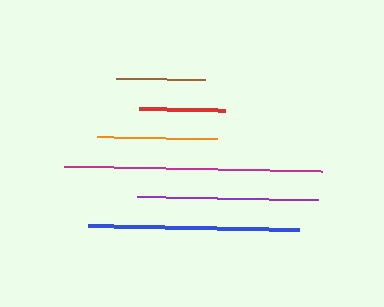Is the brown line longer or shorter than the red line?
The brown line is longer than the red line.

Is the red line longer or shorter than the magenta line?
The magenta line is longer than the red line.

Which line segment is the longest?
The magenta line is the longest at approximately 258 pixels.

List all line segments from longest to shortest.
From longest to shortest: magenta, blue, purple, orange, brown, red.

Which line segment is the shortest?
The red line is the shortest at approximately 86 pixels.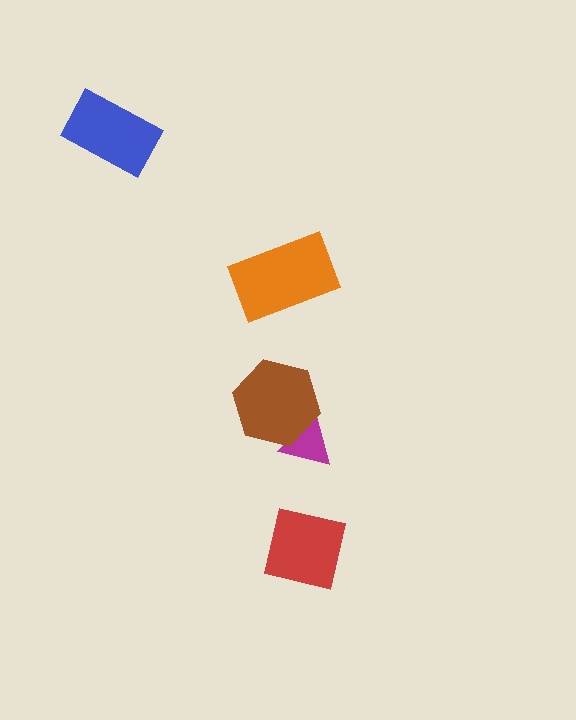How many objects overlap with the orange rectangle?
0 objects overlap with the orange rectangle.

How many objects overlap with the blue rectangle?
0 objects overlap with the blue rectangle.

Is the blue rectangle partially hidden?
No, no other shape covers it.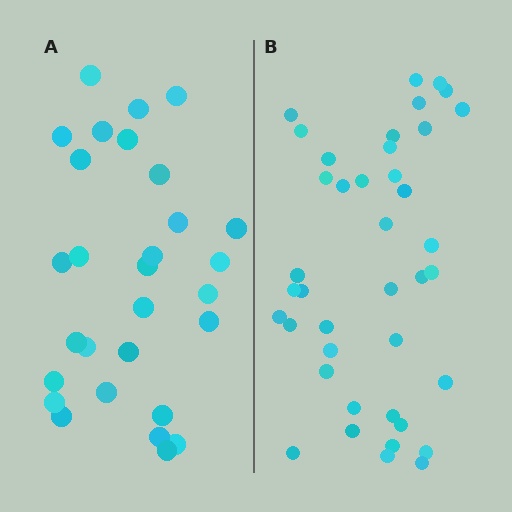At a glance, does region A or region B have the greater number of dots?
Region B (the right region) has more dots.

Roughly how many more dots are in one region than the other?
Region B has roughly 12 or so more dots than region A.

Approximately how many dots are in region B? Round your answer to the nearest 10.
About 40 dots.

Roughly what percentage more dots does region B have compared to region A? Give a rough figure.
About 40% more.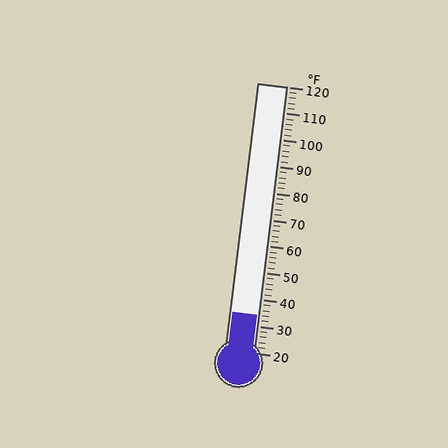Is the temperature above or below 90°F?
The temperature is below 90°F.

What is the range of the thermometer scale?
The thermometer scale ranges from 20°F to 120°F.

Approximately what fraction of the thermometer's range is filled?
The thermometer is filled to approximately 15% of its range.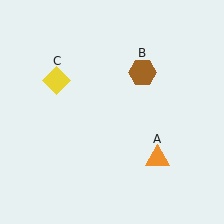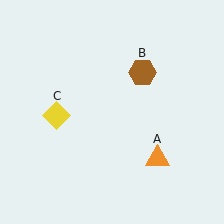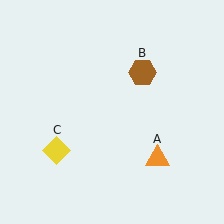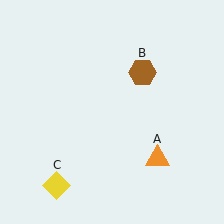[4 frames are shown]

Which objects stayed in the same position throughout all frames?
Orange triangle (object A) and brown hexagon (object B) remained stationary.